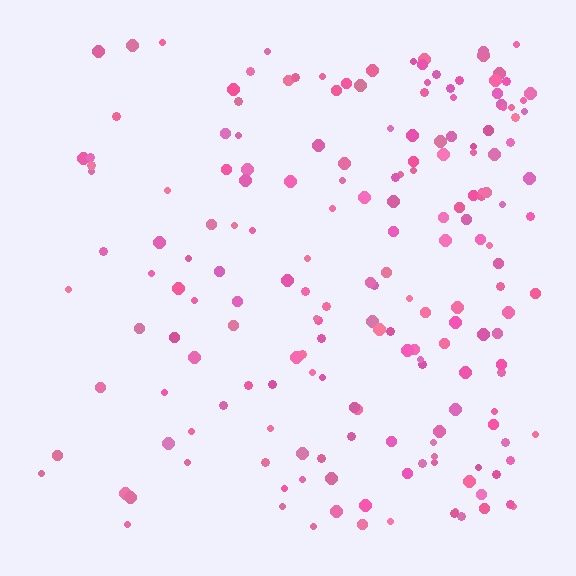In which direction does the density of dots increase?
From left to right, with the right side densest.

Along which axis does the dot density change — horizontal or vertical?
Horizontal.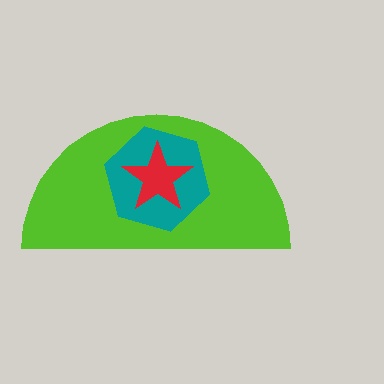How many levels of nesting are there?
3.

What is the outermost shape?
The lime semicircle.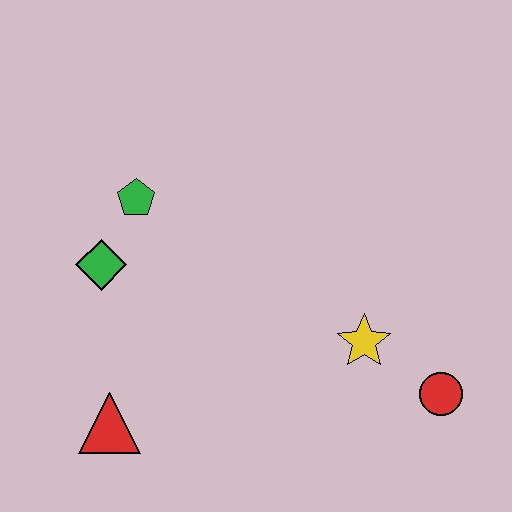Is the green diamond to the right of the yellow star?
No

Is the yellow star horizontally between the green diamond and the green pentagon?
No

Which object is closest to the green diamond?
The green pentagon is closest to the green diamond.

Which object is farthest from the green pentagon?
The red circle is farthest from the green pentagon.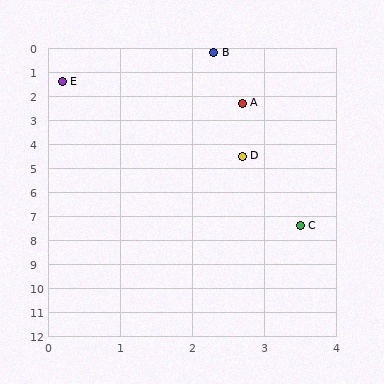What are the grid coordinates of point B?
Point B is at approximately (2.3, 0.2).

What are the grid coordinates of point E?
Point E is at approximately (0.2, 1.4).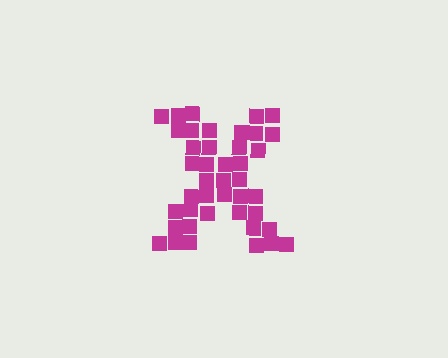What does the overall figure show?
The overall figure shows the letter X.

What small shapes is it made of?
It is made of small squares.